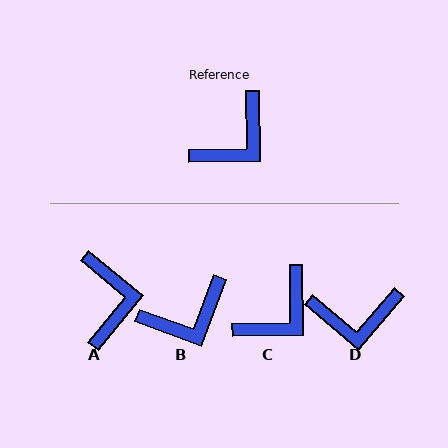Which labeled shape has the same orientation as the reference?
C.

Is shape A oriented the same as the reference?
No, it is off by about 50 degrees.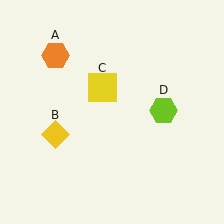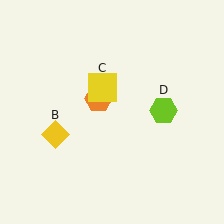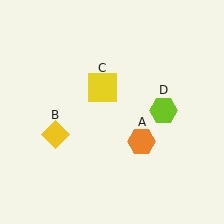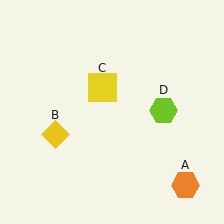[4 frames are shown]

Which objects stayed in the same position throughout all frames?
Yellow diamond (object B) and yellow square (object C) and lime hexagon (object D) remained stationary.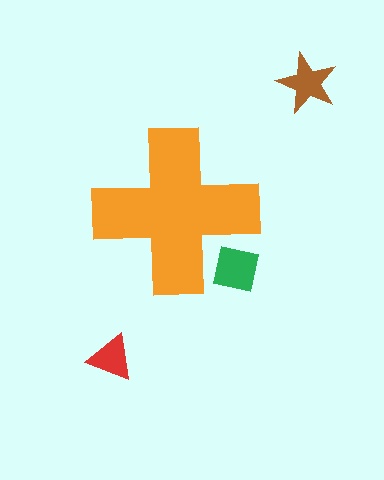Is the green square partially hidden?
Yes, the green square is partially hidden behind the orange cross.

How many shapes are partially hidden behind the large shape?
1 shape is partially hidden.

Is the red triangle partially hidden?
No, the red triangle is fully visible.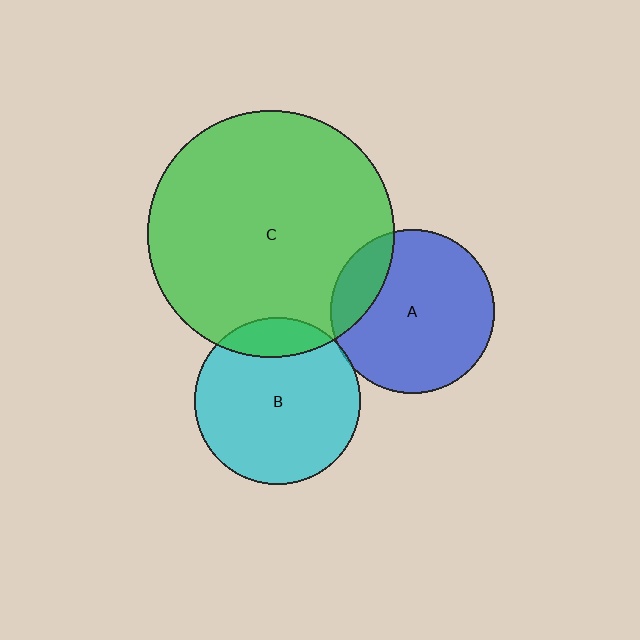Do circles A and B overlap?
Yes.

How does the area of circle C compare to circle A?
Approximately 2.3 times.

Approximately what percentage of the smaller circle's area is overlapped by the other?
Approximately 5%.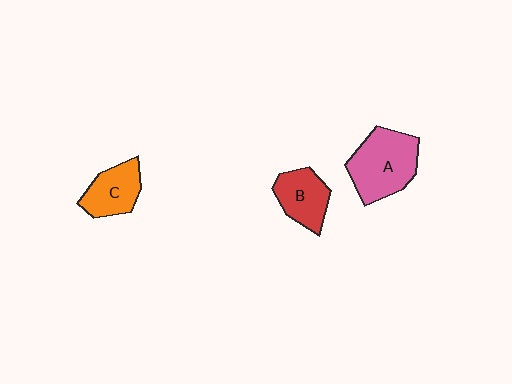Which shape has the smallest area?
Shape C (orange).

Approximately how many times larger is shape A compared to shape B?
Approximately 1.5 times.